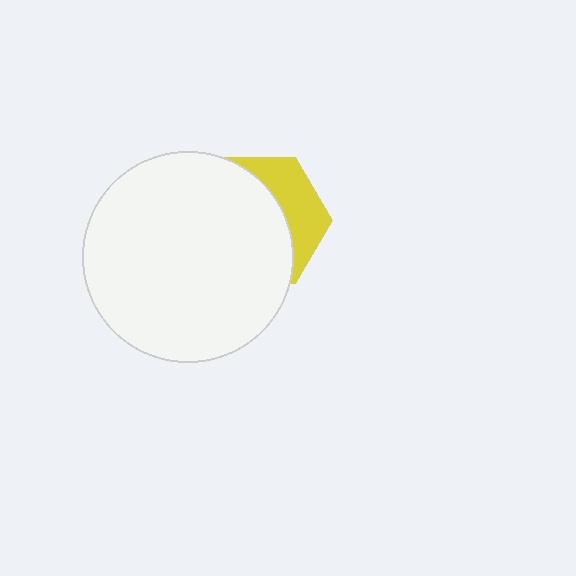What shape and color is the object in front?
The object in front is a white circle.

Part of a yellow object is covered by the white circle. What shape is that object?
It is a hexagon.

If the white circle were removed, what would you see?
You would see the complete yellow hexagon.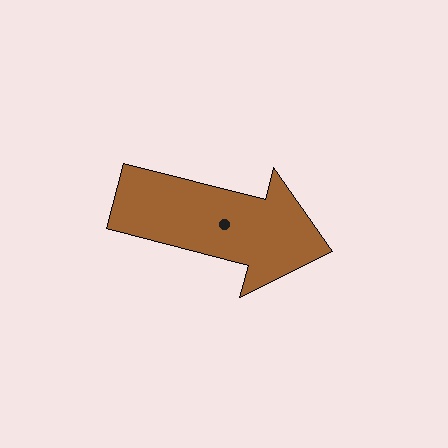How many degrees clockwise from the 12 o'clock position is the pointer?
Approximately 104 degrees.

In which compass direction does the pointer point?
East.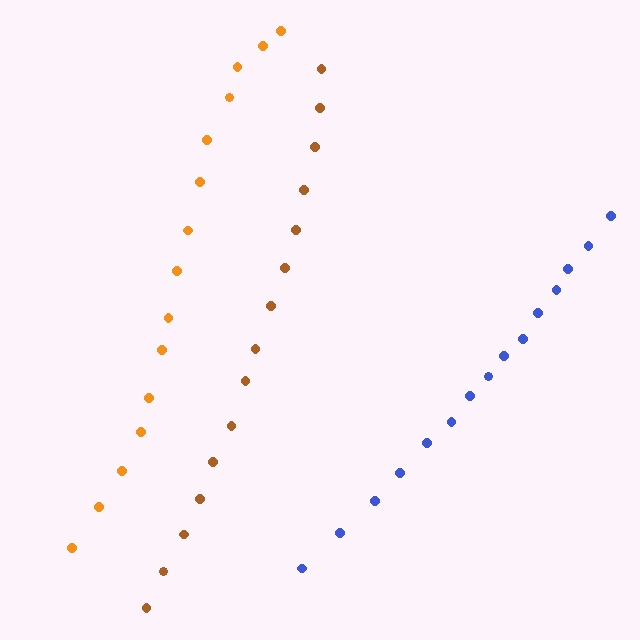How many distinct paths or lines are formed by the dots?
There are 3 distinct paths.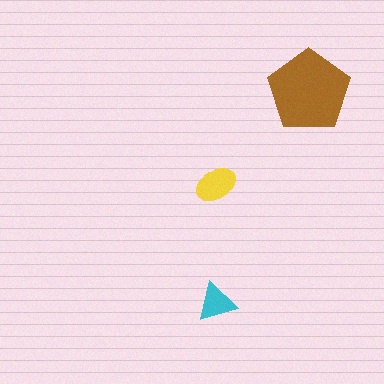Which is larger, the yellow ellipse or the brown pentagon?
The brown pentagon.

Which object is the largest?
The brown pentagon.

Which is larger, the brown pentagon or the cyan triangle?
The brown pentagon.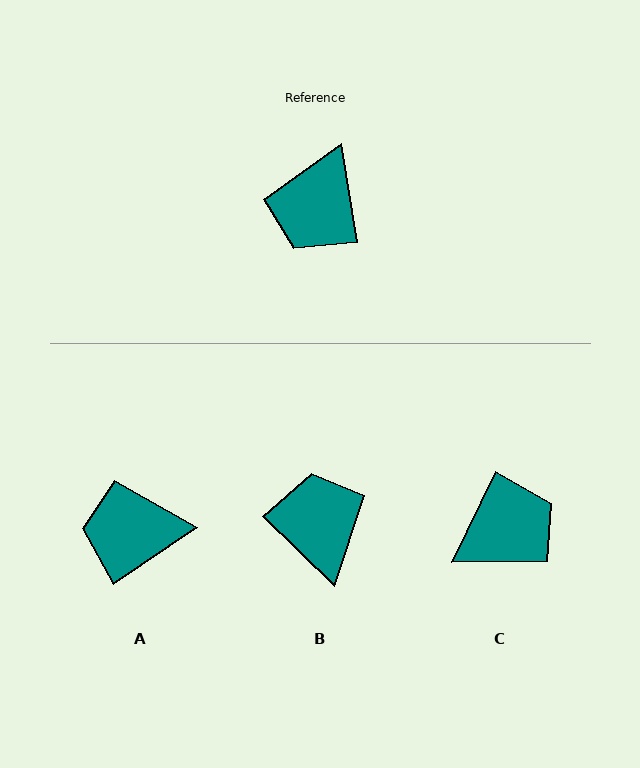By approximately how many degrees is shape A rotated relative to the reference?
Approximately 66 degrees clockwise.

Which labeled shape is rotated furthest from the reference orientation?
C, about 145 degrees away.